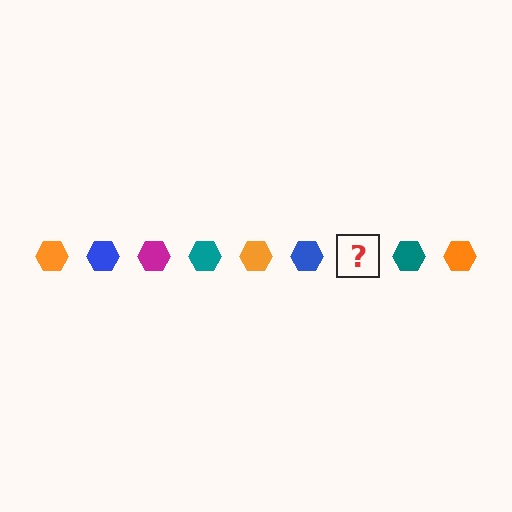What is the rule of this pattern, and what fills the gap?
The rule is that the pattern cycles through orange, blue, magenta, teal hexagons. The gap should be filled with a magenta hexagon.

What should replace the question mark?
The question mark should be replaced with a magenta hexagon.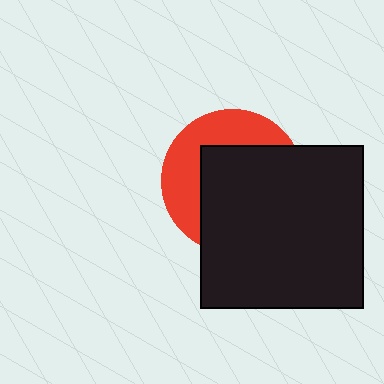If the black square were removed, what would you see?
You would see the complete red circle.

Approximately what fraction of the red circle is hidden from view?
Roughly 61% of the red circle is hidden behind the black square.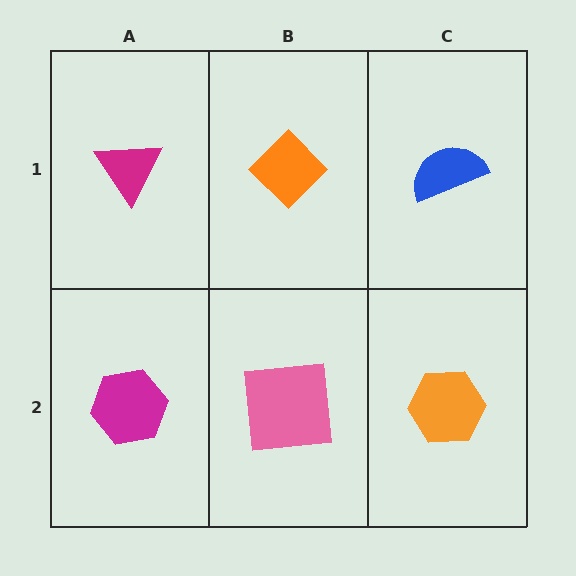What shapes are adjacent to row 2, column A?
A magenta triangle (row 1, column A), a pink square (row 2, column B).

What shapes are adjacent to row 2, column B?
An orange diamond (row 1, column B), a magenta hexagon (row 2, column A), an orange hexagon (row 2, column C).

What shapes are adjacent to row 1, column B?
A pink square (row 2, column B), a magenta triangle (row 1, column A), a blue semicircle (row 1, column C).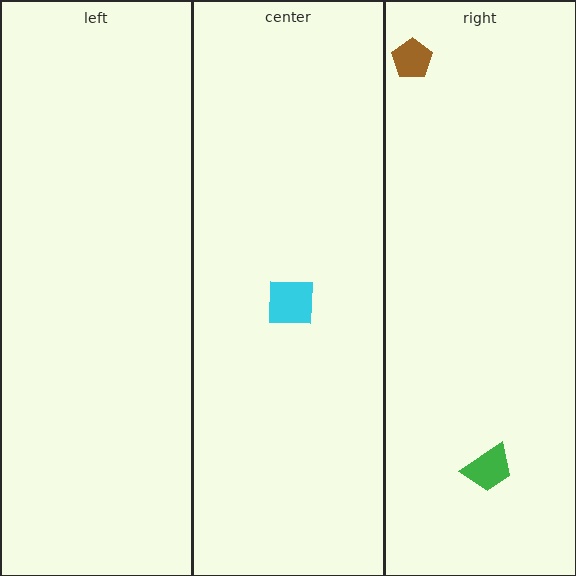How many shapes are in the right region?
2.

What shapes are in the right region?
The brown pentagon, the green trapezoid.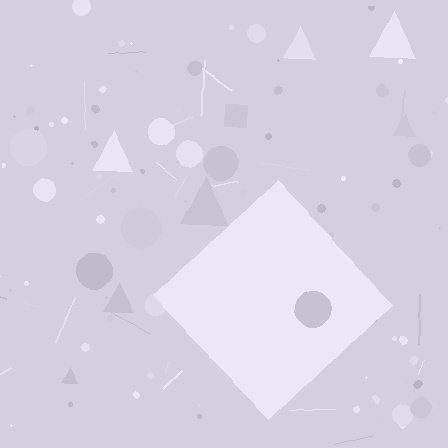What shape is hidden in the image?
A diamond is hidden in the image.